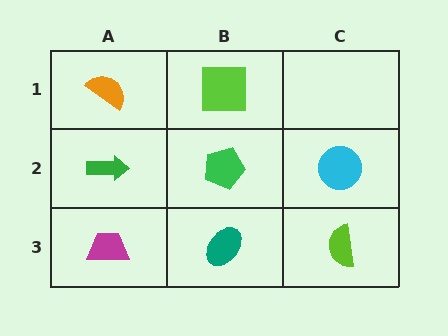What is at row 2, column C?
A cyan circle.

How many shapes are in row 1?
2 shapes.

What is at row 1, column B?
A lime square.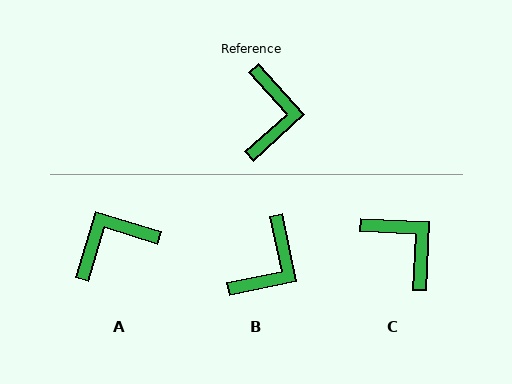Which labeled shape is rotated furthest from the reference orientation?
A, about 121 degrees away.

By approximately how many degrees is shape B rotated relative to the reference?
Approximately 30 degrees clockwise.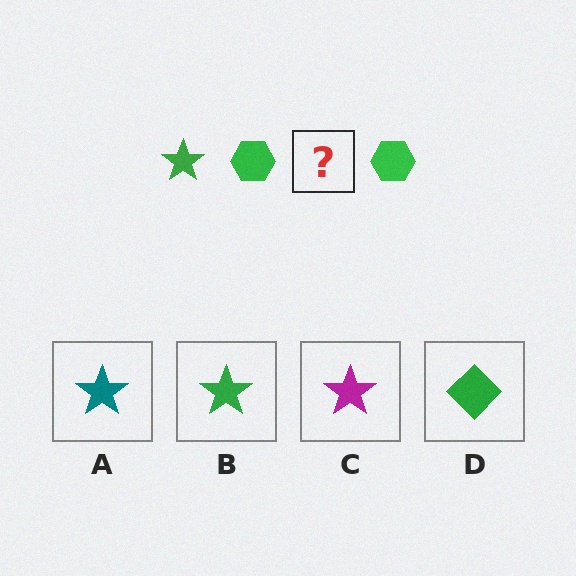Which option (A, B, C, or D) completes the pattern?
B.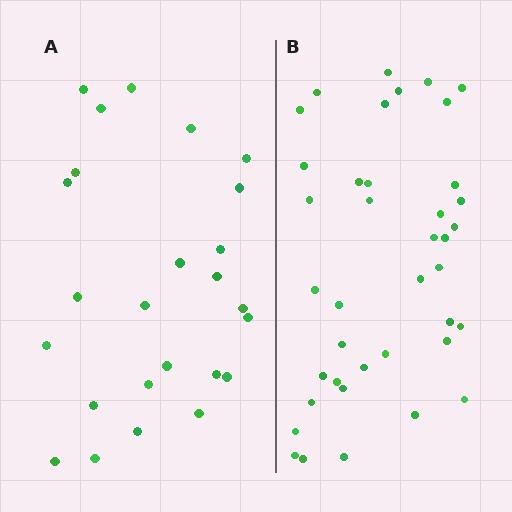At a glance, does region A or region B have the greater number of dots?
Region B (the right region) has more dots.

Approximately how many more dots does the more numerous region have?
Region B has approximately 15 more dots than region A.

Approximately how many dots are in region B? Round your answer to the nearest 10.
About 40 dots. (The exact count is 39, which rounds to 40.)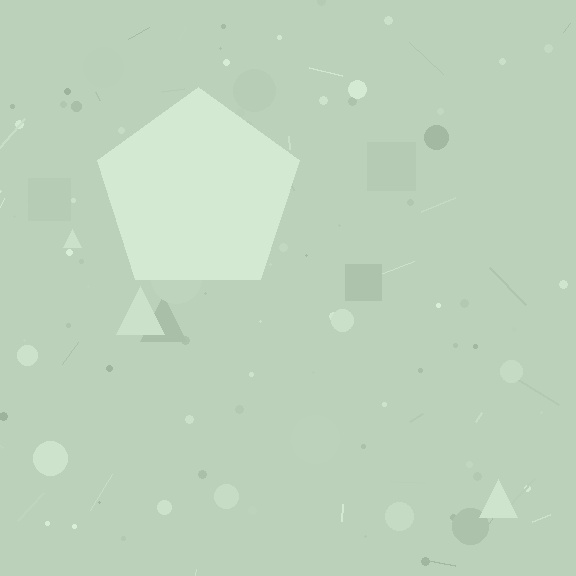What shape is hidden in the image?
A pentagon is hidden in the image.